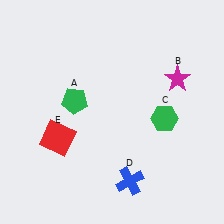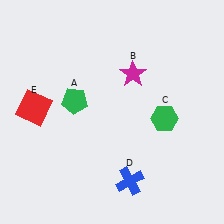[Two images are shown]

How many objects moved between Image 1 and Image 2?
2 objects moved between the two images.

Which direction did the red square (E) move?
The red square (E) moved up.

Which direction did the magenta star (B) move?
The magenta star (B) moved left.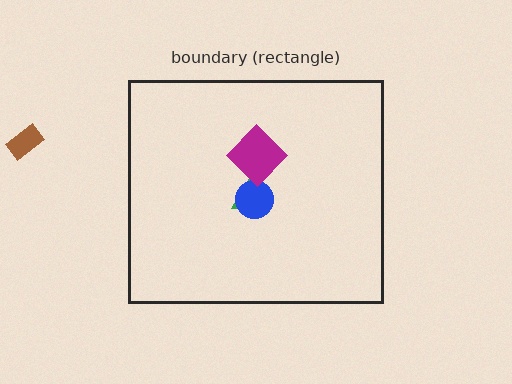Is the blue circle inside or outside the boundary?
Inside.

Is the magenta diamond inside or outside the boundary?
Inside.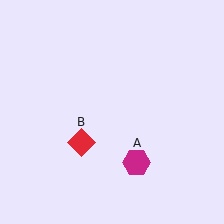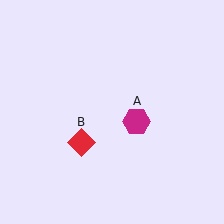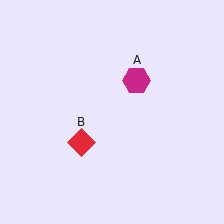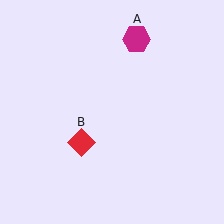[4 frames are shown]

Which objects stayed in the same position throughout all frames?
Red diamond (object B) remained stationary.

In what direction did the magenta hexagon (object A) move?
The magenta hexagon (object A) moved up.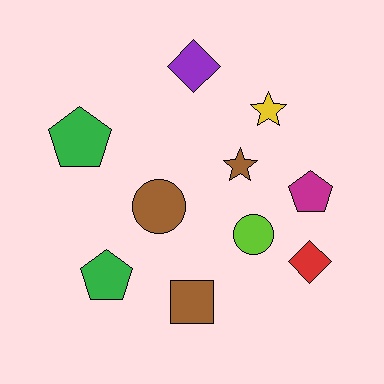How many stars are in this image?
There are 2 stars.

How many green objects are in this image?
There are 2 green objects.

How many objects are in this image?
There are 10 objects.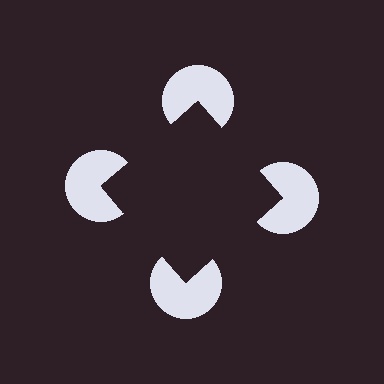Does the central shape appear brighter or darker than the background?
It typically appears slightly darker than the background, even though no actual brightness change is drawn.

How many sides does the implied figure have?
4 sides.